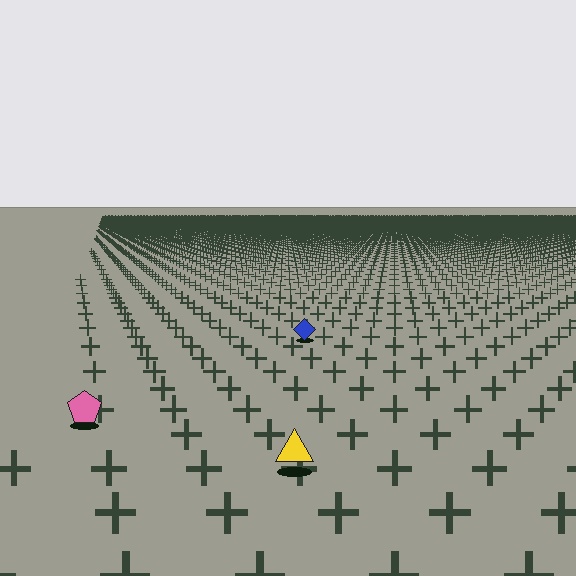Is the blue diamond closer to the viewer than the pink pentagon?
No. The pink pentagon is closer — you can tell from the texture gradient: the ground texture is coarser near it.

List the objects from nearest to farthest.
From nearest to farthest: the yellow triangle, the pink pentagon, the blue diamond.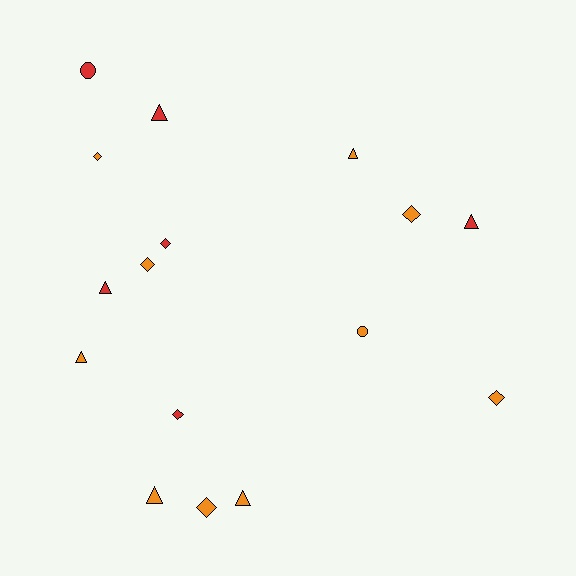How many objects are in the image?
There are 16 objects.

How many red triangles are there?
There are 3 red triangles.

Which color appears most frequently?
Orange, with 10 objects.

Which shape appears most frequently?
Diamond, with 7 objects.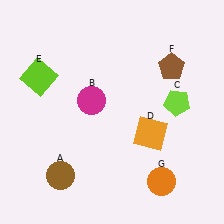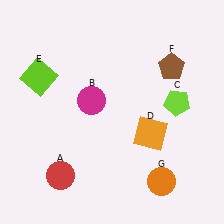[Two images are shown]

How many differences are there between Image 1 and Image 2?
There is 1 difference between the two images.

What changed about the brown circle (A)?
In Image 1, A is brown. In Image 2, it changed to red.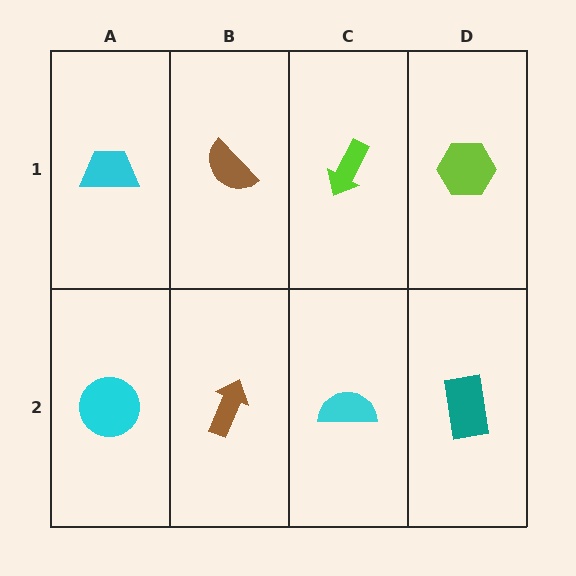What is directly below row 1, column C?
A cyan semicircle.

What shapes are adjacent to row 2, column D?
A lime hexagon (row 1, column D), a cyan semicircle (row 2, column C).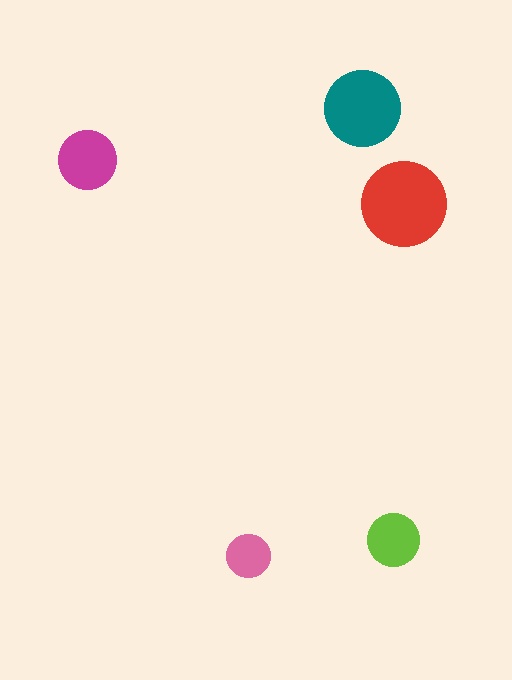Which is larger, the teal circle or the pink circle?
The teal one.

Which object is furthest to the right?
The red circle is rightmost.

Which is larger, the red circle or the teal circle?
The red one.